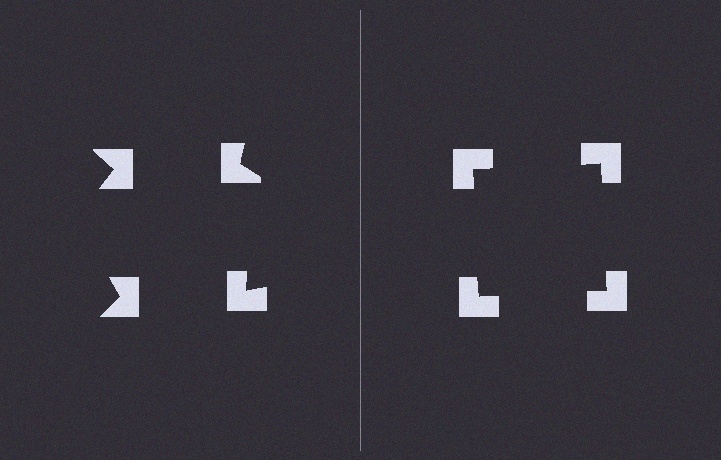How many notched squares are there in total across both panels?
8 — 4 on each side.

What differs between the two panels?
The notched squares are positioned identically on both sides; only the wedge orientations differ. On the right they align to a square; on the left they are misaligned.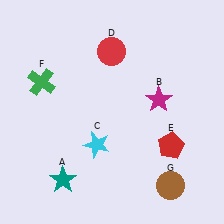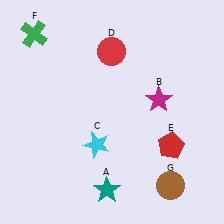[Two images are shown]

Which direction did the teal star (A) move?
The teal star (A) moved right.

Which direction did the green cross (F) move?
The green cross (F) moved up.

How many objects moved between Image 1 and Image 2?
2 objects moved between the two images.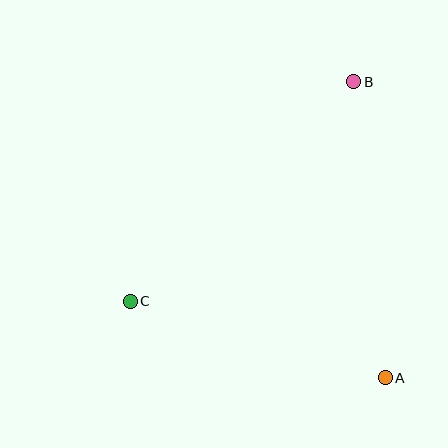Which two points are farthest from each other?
Points B and C are farthest from each other.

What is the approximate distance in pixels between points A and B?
The distance between A and B is approximately 297 pixels.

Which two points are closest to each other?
Points A and C are closest to each other.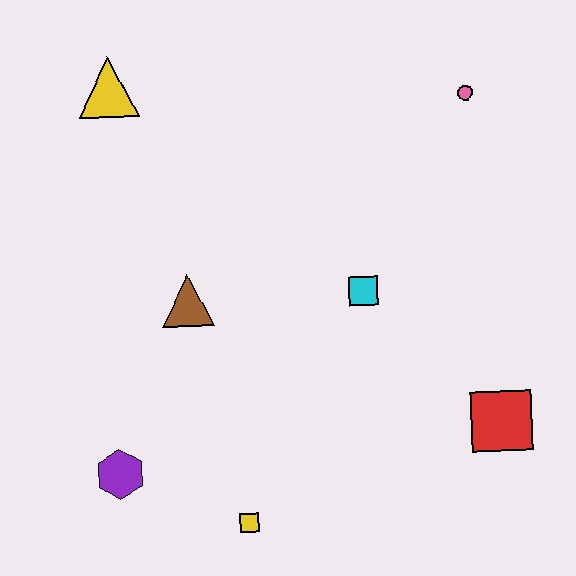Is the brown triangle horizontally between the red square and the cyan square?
No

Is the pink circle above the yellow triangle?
No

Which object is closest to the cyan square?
The brown triangle is closest to the cyan square.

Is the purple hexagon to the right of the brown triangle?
No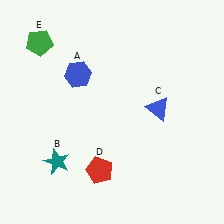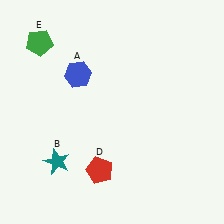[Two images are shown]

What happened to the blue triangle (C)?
The blue triangle (C) was removed in Image 2. It was in the top-right area of Image 1.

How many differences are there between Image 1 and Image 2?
There is 1 difference between the two images.